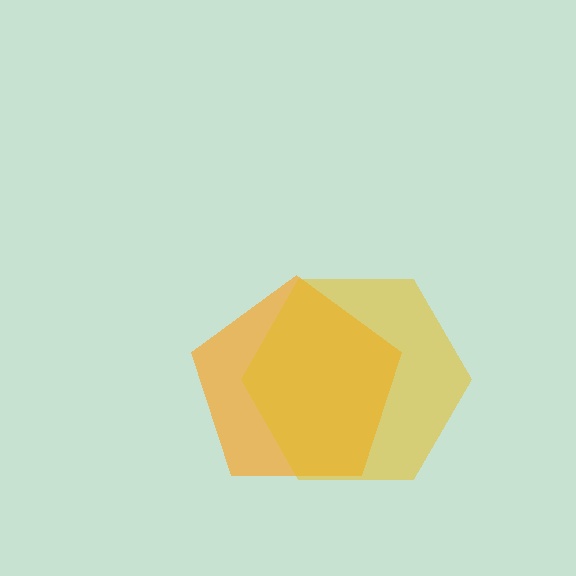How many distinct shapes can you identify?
There are 2 distinct shapes: an orange pentagon, a yellow hexagon.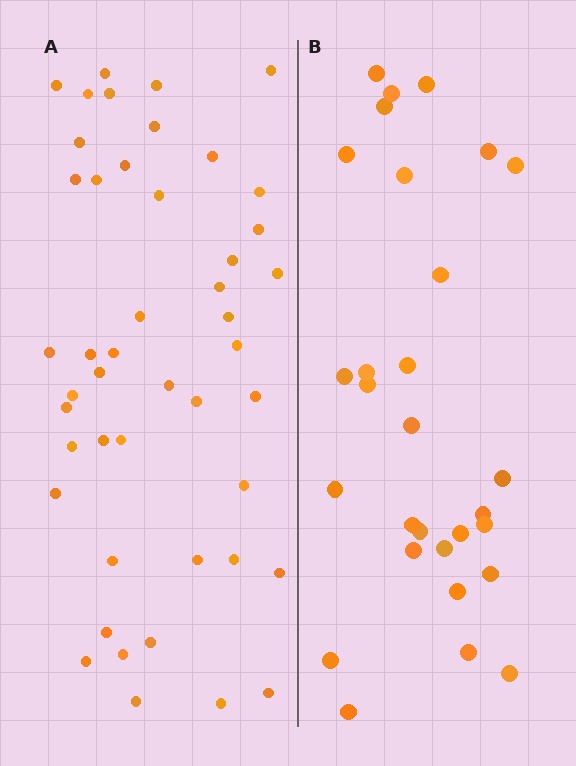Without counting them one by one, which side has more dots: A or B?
Region A (the left region) has more dots.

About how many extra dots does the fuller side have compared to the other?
Region A has approximately 15 more dots than region B.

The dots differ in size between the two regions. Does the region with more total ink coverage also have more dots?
No. Region B has more total ink coverage because its dots are larger, but region A actually contains more individual dots. Total area can be misleading — the number of items is what matters here.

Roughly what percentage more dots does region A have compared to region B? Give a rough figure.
About 60% more.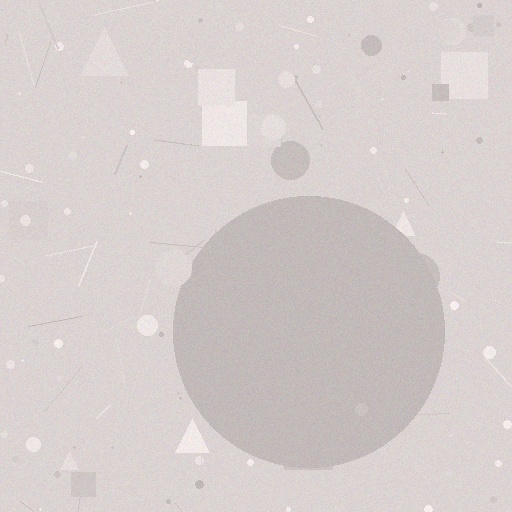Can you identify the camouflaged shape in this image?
The camouflaged shape is a circle.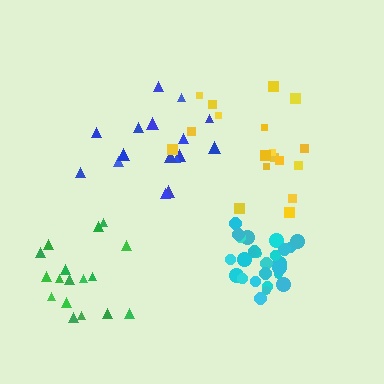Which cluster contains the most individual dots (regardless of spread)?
Cyan (27).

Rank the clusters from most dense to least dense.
cyan, green, yellow, blue.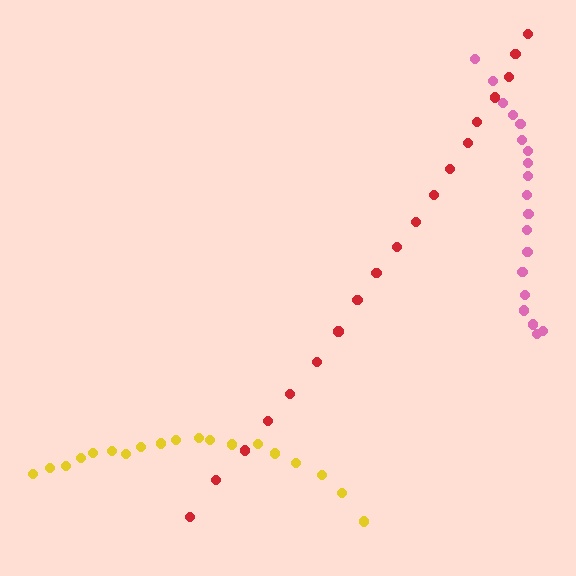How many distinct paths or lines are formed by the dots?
There are 3 distinct paths.